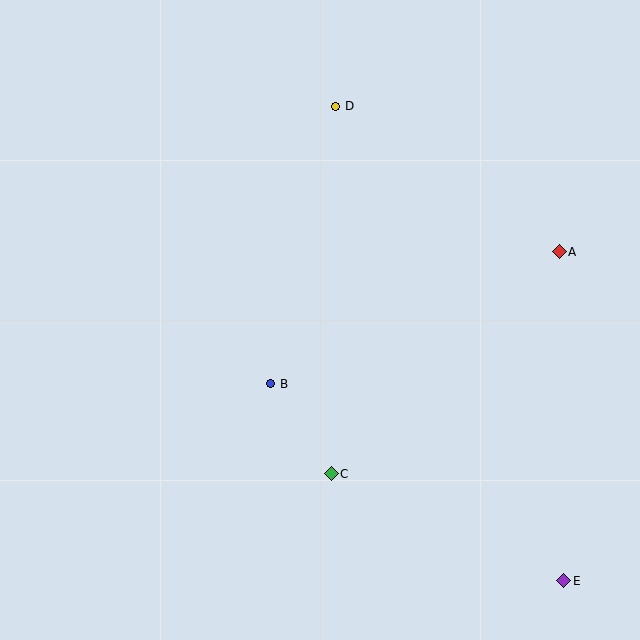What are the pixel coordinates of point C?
Point C is at (331, 474).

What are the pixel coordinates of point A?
Point A is at (559, 252).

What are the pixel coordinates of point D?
Point D is at (336, 106).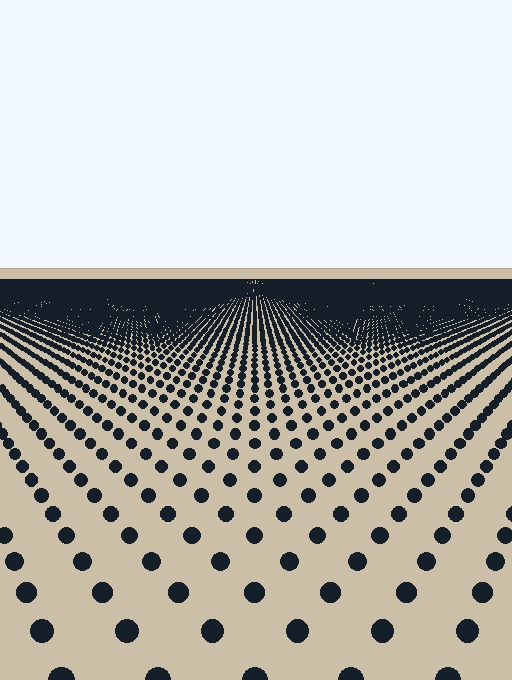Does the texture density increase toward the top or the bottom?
Density increases toward the top.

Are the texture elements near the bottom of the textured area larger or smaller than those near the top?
Larger. Near the bottom, elements are closer to the viewer and appear at a bigger on-screen size.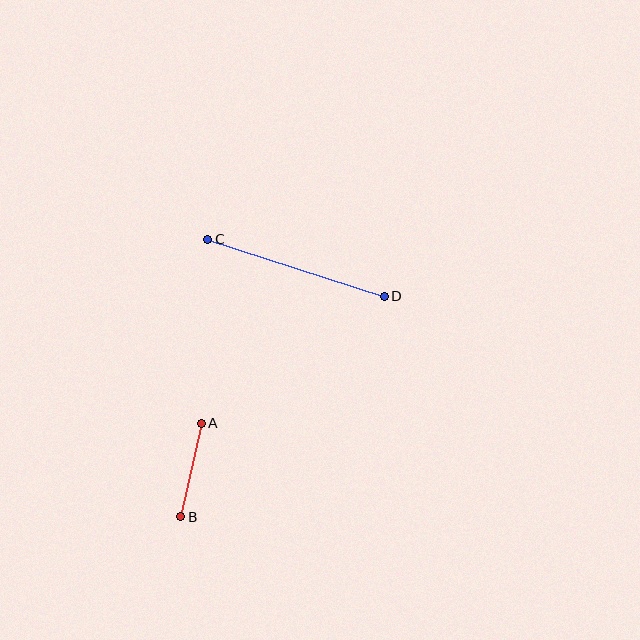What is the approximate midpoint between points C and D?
The midpoint is at approximately (296, 268) pixels.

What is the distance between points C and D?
The distance is approximately 185 pixels.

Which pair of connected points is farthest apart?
Points C and D are farthest apart.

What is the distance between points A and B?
The distance is approximately 96 pixels.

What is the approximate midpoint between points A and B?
The midpoint is at approximately (191, 470) pixels.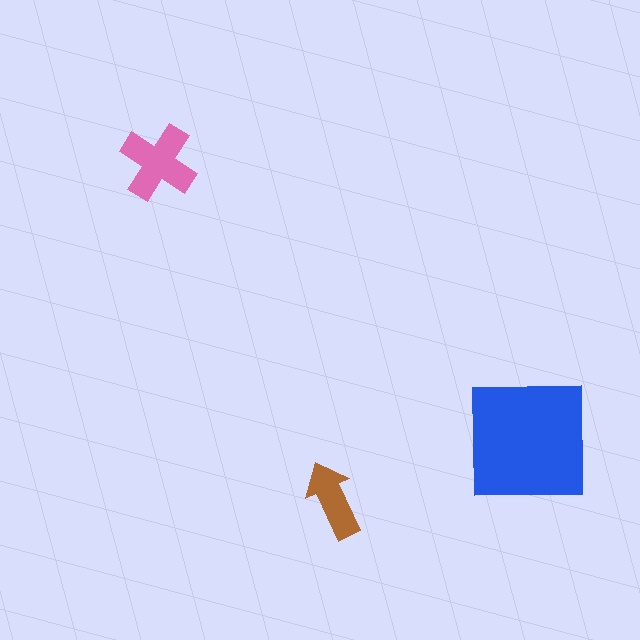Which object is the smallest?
The brown arrow.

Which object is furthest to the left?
The pink cross is leftmost.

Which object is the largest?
The blue square.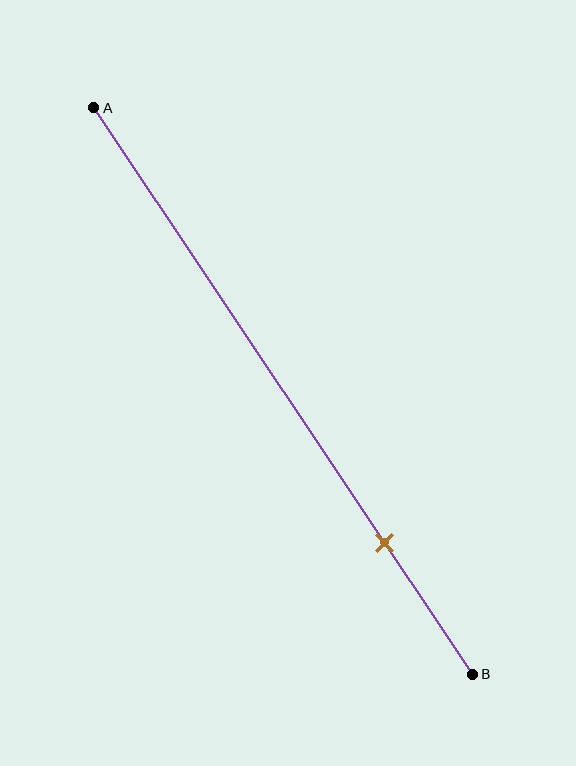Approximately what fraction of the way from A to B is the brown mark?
The brown mark is approximately 75% of the way from A to B.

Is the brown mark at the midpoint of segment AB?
No, the mark is at about 75% from A, not at the 50% midpoint.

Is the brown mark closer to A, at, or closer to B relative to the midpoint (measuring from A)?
The brown mark is closer to point B than the midpoint of segment AB.